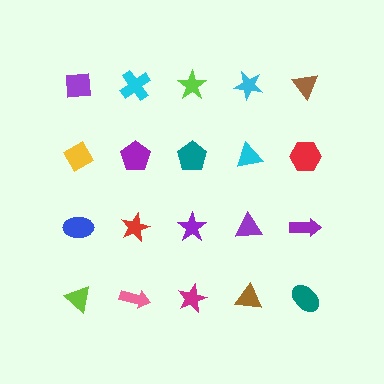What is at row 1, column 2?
A cyan cross.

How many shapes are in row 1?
5 shapes.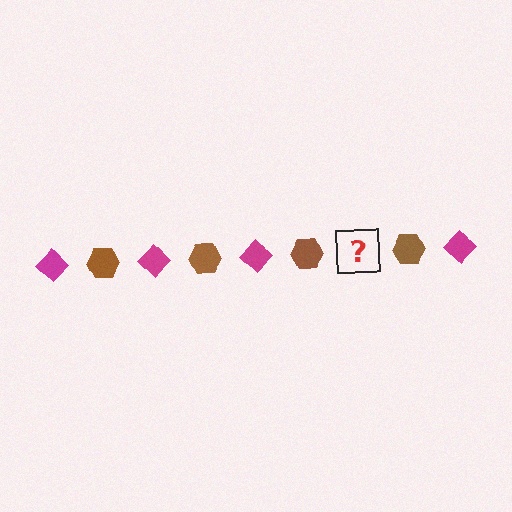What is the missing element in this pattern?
The missing element is a magenta diamond.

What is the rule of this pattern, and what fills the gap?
The rule is that the pattern alternates between magenta diamond and brown hexagon. The gap should be filled with a magenta diamond.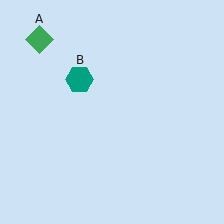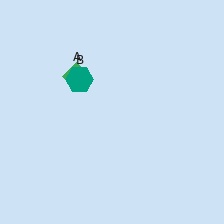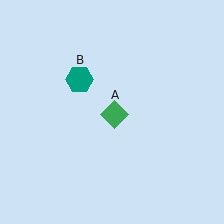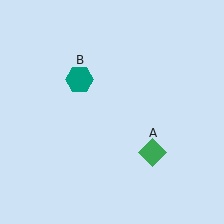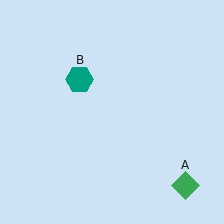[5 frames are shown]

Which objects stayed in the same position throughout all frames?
Teal hexagon (object B) remained stationary.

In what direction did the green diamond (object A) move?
The green diamond (object A) moved down and to the right.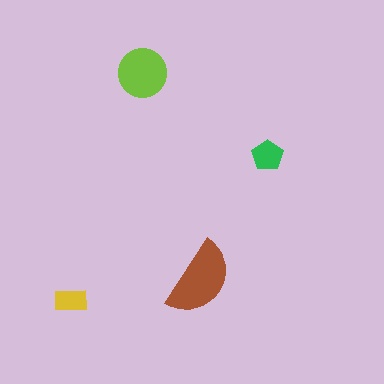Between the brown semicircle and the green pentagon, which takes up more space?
The brown semicircle.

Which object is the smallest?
The yellow rectangle.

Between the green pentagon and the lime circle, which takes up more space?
The lime circle.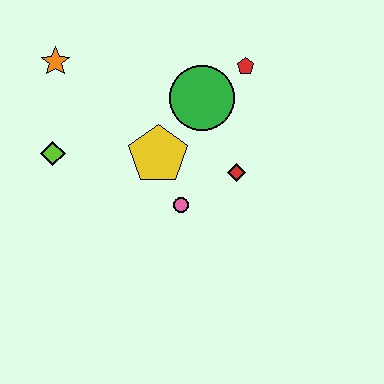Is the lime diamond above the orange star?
No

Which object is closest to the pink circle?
The yellow pentagon is closest to the pink circle.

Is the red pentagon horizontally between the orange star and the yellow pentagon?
No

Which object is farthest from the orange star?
The red diamond is farthest from the orange star.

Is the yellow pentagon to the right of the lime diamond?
Yes